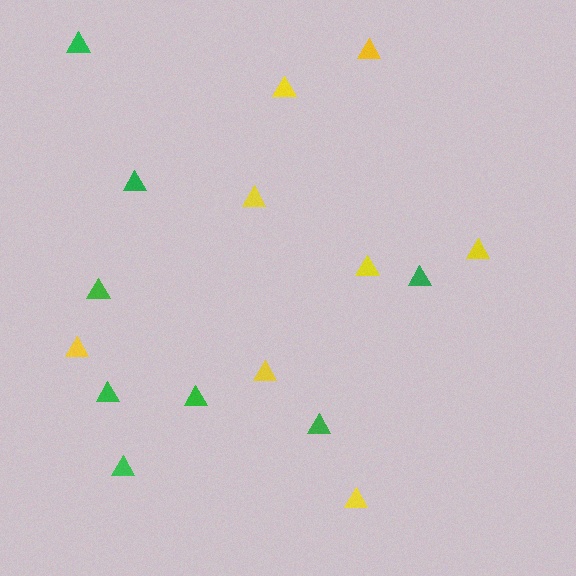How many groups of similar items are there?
There are 2 groups: one group of green triangles (8) and one group of yellow triangles (8).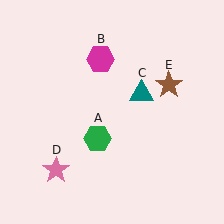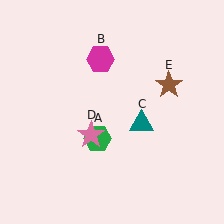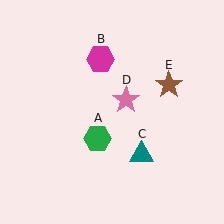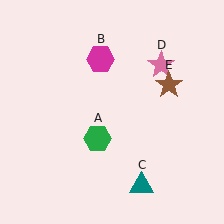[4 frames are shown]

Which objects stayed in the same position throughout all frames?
Green hexagon (object A) and magenta hexagon (object B) and brown star (object E) remained stationary.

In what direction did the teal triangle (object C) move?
The teal triangle (object C) moved down.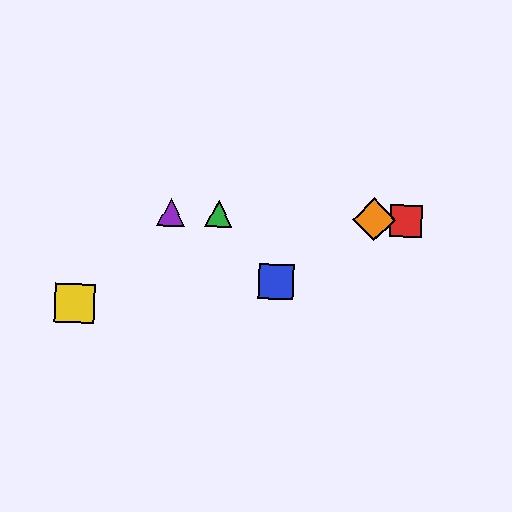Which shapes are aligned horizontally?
The red square, the green triangle, the purple triangle, the orange diamond are aligned horizontally.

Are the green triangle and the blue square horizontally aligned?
No, the green triangle is at y≈214 and the blue square is at y≈282.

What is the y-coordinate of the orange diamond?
The orange diamond is at y≈220.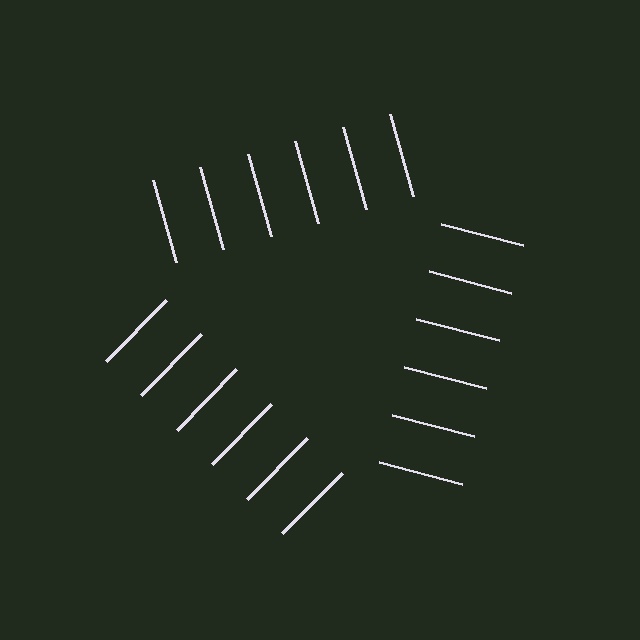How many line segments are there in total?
18 — 6 along each of the 3 edges.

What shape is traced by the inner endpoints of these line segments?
An illusory triangle — the line segments terminate on its edges but no continuous stroke is drawn.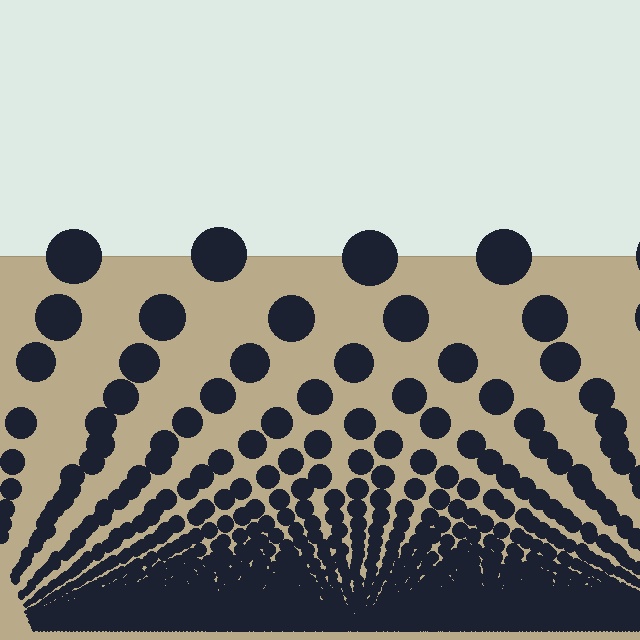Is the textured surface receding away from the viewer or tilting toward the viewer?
The surface appears to tilt toward the viewer. Texture elements get larger and sparser toward the top.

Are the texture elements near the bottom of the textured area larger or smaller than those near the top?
Smaller. The gradient is inverted — elements near the bottom are smaller and denser.